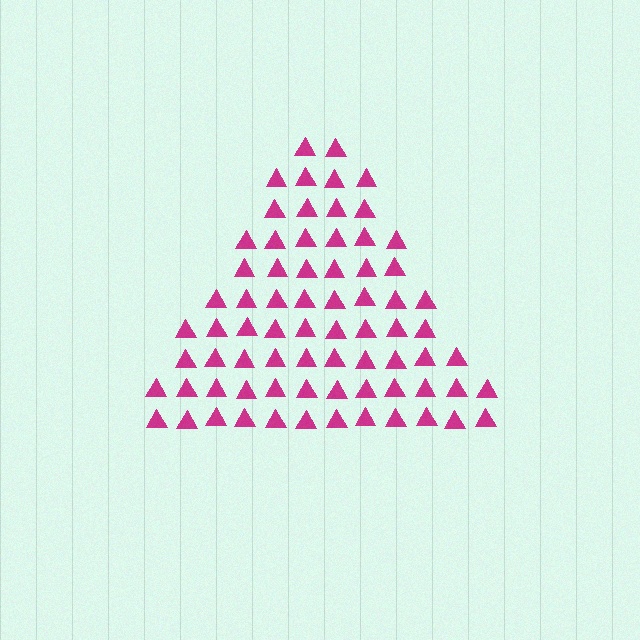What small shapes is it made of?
It is made of small triangles.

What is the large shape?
The large shape is a triangle.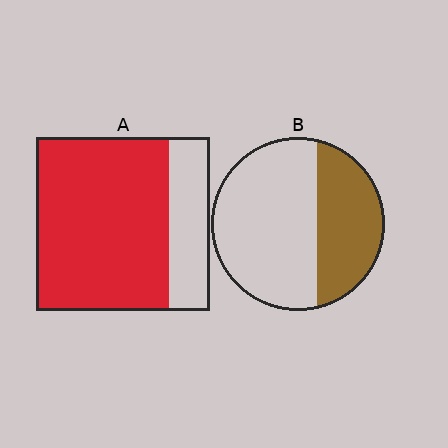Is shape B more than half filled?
No.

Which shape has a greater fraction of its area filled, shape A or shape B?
Shape A.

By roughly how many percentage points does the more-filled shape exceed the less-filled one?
By roughly 40 percentage points (A over B).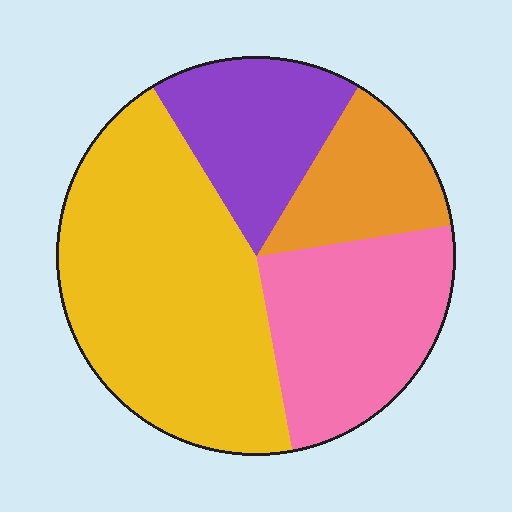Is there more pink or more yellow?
Yellow.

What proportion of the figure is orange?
Orange takes up about one eighth (1/8) of the figure.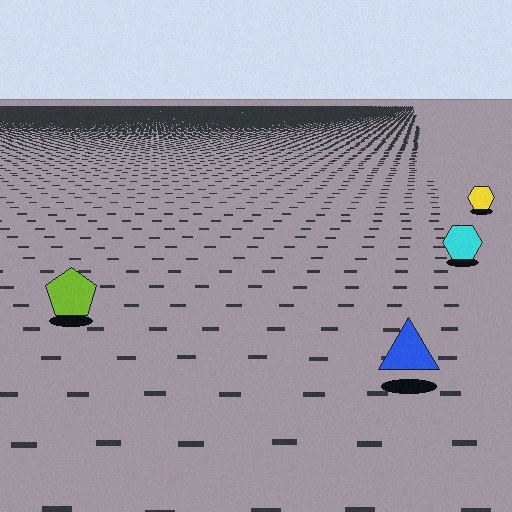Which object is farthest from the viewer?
The yellow hexagon is farthest from the viewer. It appears smaller and the ground texture around it is denser.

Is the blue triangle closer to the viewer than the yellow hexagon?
Yes. The blue triangle is closer — you can tell from the texture gradient: the ground texture is coarser near it.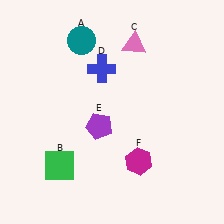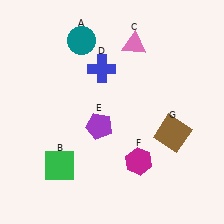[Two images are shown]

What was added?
A brown square (G) was added in Image 2.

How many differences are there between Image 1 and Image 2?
There is 1 difference between the two images.